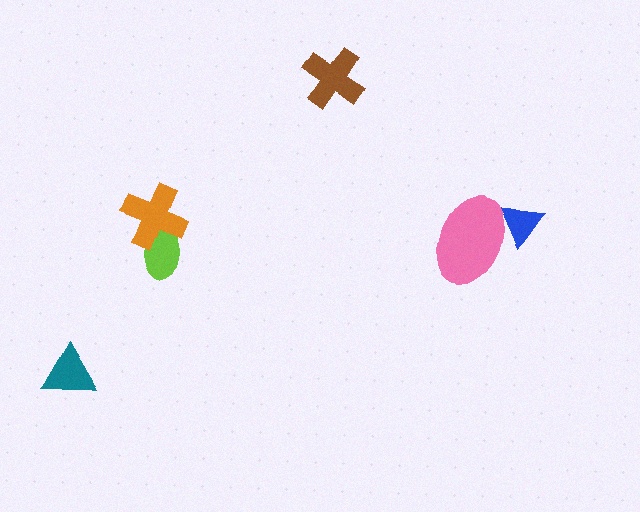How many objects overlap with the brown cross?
0 objects overlap with the brown cross.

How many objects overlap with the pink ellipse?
1 object overlaps with the pink ellipse.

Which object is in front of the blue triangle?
The pink ellipse is in front of the blue triangle.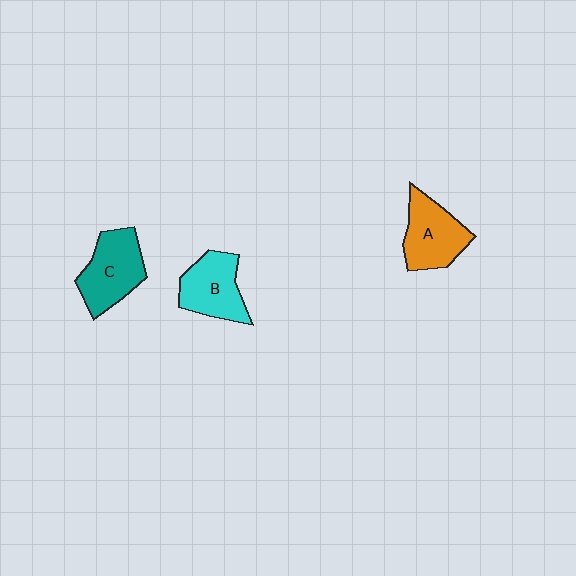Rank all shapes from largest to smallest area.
From largest to smallest: C (teal), A (orange), B (cyan).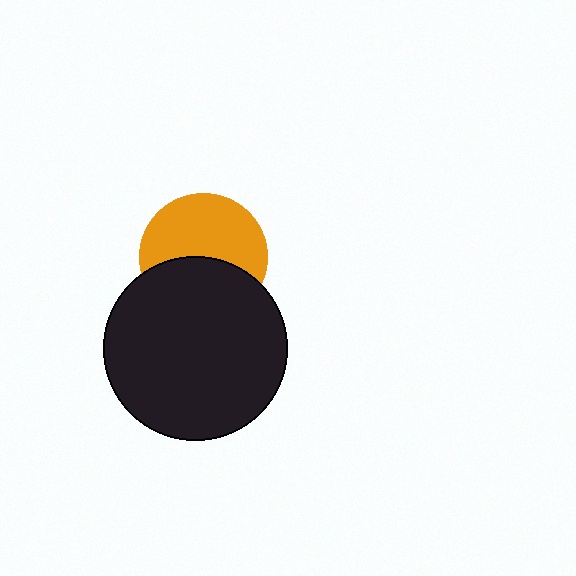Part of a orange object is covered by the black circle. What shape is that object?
It is a circle.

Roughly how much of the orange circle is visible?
About half of it is visible (roughly 57%).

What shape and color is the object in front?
The object in front is a black circle.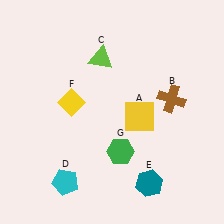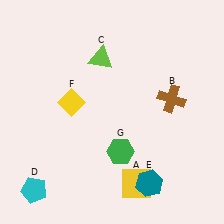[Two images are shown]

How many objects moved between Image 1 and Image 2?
2 objects moved between the two images.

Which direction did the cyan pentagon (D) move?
The cyan pentagon (D) moved left.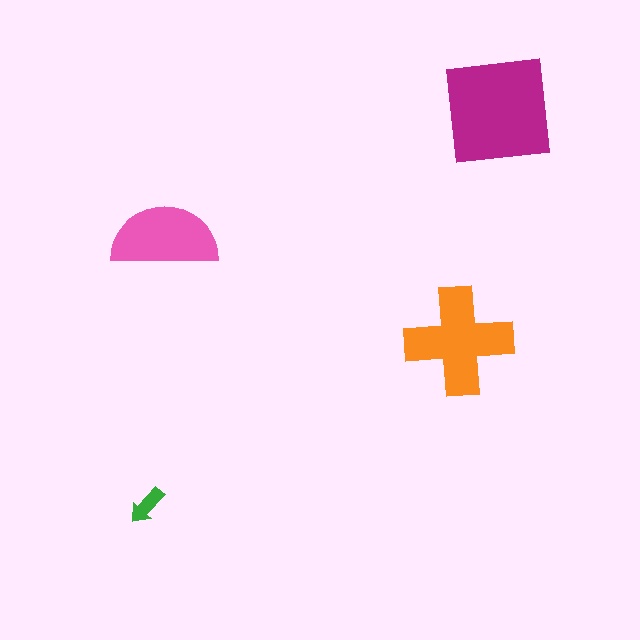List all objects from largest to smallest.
The magenta square, the orange cross, the pink semicircle, the green arrow.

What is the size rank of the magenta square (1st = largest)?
1st.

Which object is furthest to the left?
The green arrow is leftmost.